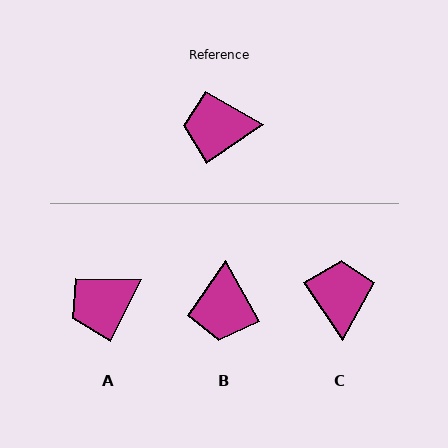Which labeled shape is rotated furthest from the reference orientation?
C, about 91 degrees away.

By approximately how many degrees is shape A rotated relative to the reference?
Approximately 29 degrees counter-clockwise.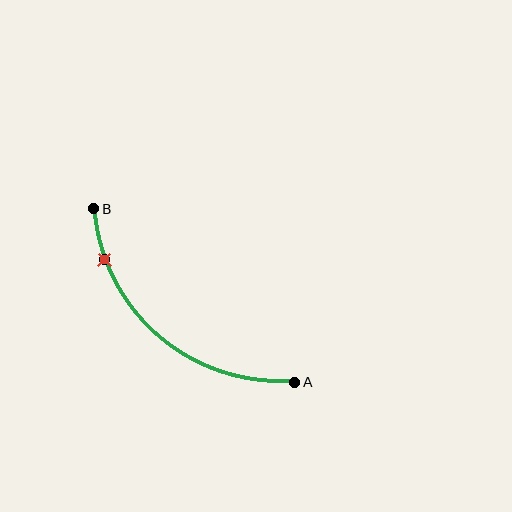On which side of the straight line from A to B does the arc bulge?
The arc bulges below and to the left of the straight line connecting A and B.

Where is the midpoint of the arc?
The arc midpoint is the point on the curve farthest from the straight line joining A and B. It sits below and to the left of that line.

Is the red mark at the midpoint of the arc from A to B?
No. The red mark lies on the arc but is closer to endpoint B. The arc midpoint would be at the point on the curve equidistant along the arc from both A and B.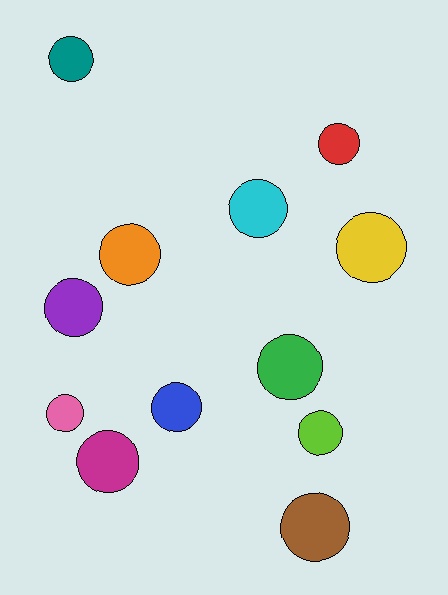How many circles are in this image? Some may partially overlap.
There are 12 circles.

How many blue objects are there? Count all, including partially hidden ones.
There is 1 blue object.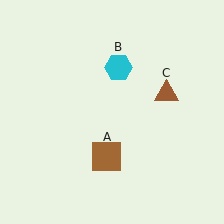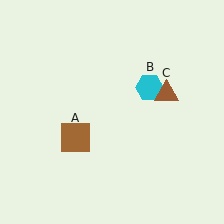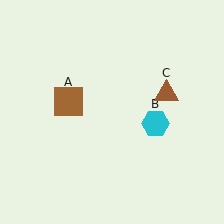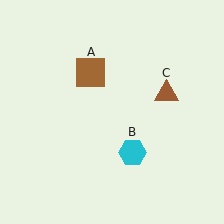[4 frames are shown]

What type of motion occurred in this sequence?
The brown square (object A), cyan hexagon (object B) rotated clockwise around the center of the scene.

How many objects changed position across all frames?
2 objects changed position: brown square (object A), cyan hexagon (object B).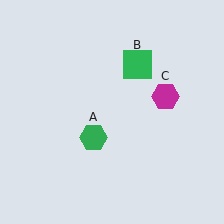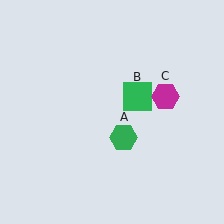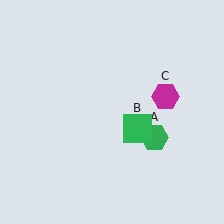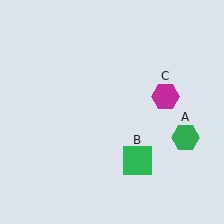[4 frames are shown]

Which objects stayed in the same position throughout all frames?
Magenta hexagon (object C) remained stationary.